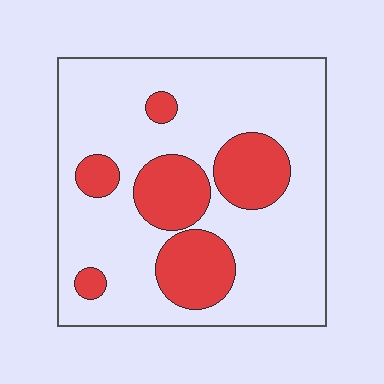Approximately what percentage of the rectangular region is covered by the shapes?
Approximately 25%.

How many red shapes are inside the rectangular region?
6.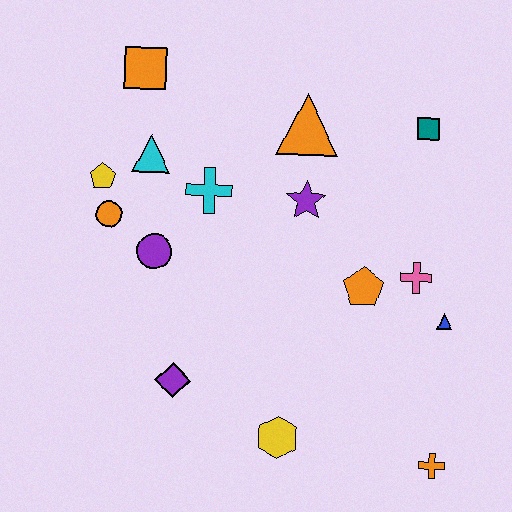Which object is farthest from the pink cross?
The orange square is farthest from the pink cross.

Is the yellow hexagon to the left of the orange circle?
No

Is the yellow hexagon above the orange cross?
Yes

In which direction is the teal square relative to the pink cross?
The teal square is above the pink cross.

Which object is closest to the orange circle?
The yellow pentagon is closest to the orange circle.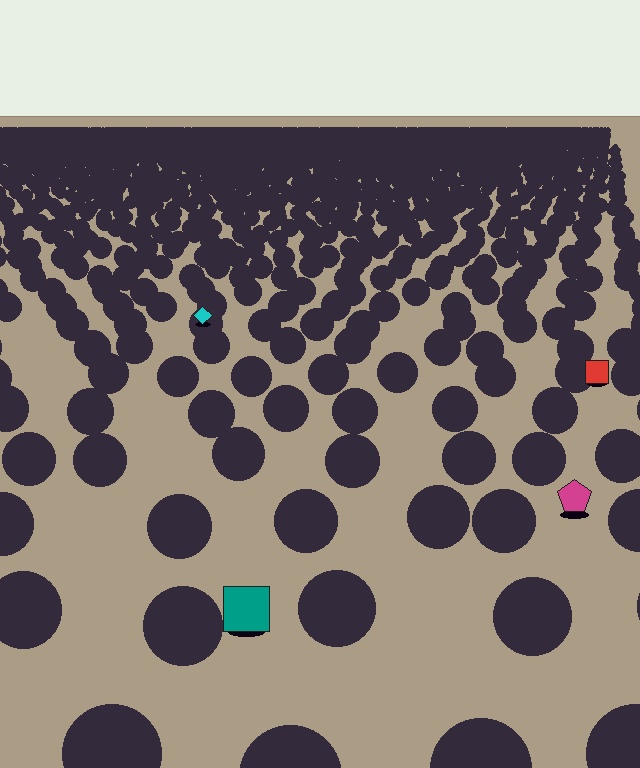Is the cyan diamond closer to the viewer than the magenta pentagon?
No. The magenta pentagon is closer — you can tell from the texture gradient: the ground texture is coarser near it.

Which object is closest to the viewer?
The teal square is closest. The texture marks near it are larger and more spread out.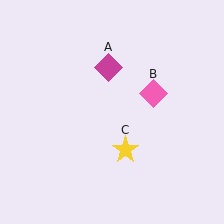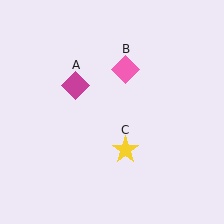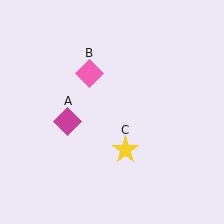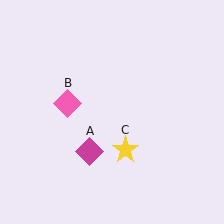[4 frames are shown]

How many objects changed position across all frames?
2 objects changed position: magenta diamond (object A), pink diamond (object B).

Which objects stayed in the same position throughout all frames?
Yellow star (object C) remained stationary.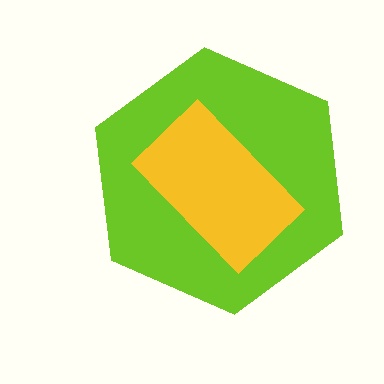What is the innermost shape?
The yellow rectangle.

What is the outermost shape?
The lime hexagon.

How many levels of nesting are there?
2.